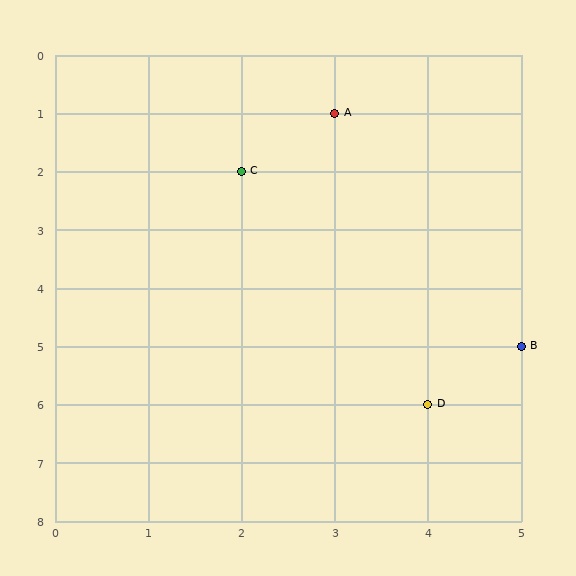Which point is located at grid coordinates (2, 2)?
Point C is at (2, 2).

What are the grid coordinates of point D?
Point D is at grid coordinates (4, 6).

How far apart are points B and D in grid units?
Points B and D are 1 column and 1 row apart (about 1.4 grid units diagonally).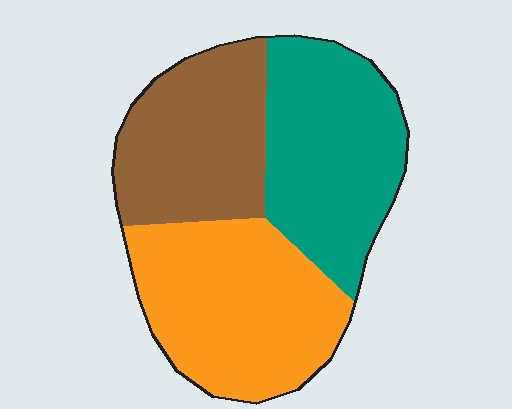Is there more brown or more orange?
Orange.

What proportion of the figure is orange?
Orange covers around 35% of the figure.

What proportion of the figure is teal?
Teal covers 34% of the figure.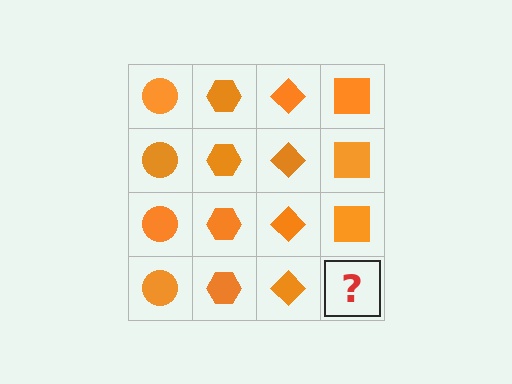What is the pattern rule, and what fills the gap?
The rule is that each column has a consistent shape. The gap should be filled with an orange square.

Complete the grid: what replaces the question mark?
The question mark should be replaced with an orange square.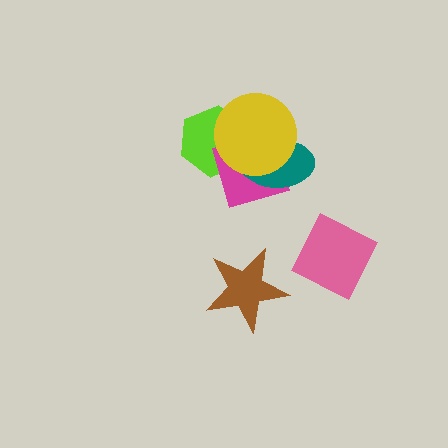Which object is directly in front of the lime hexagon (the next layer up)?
The magenta diamond is directly in front of the lime hexagon.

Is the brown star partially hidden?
No, no other shape covers it.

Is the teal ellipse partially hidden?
Yes, it is partially covered by another shape.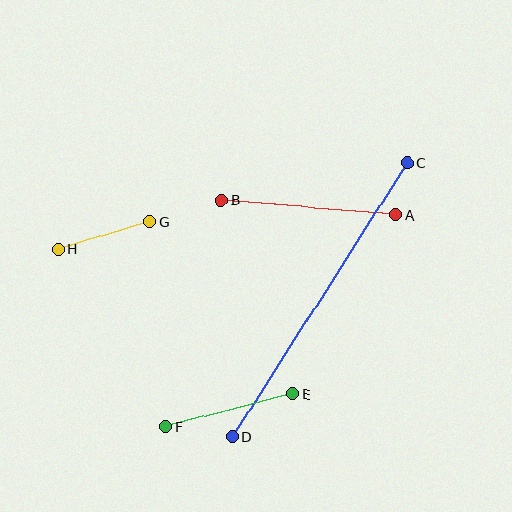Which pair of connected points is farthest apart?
Points C and D are farthest apart.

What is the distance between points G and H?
The distance is approximately 96 pixels.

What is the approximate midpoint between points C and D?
The midpoint is at approximately (320, 299) pixels.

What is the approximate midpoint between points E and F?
The midpoint is at approximately (229, 411) pixels.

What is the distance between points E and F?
The distance is approximately 130 pixels.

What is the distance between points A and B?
The distance is approximately 176 pixels.